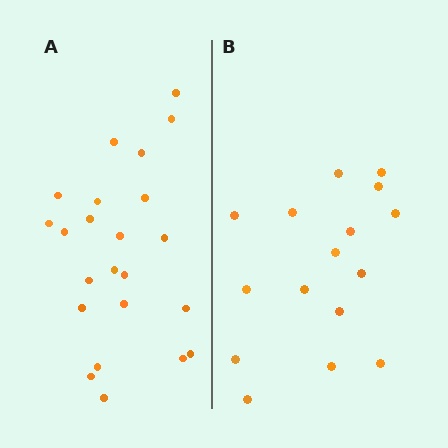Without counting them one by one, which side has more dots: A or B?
Region A (the left region) has more dots.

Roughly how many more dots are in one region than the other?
Region A has roughly 8 or so more dots than region B.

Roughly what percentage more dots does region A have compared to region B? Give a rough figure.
About 45% more.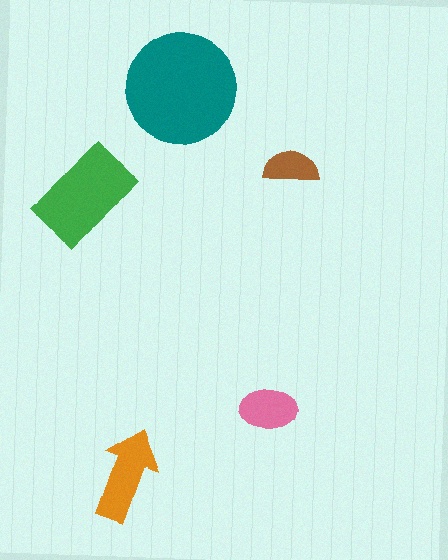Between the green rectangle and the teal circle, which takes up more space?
The teal circle.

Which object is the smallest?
The brown semicircle.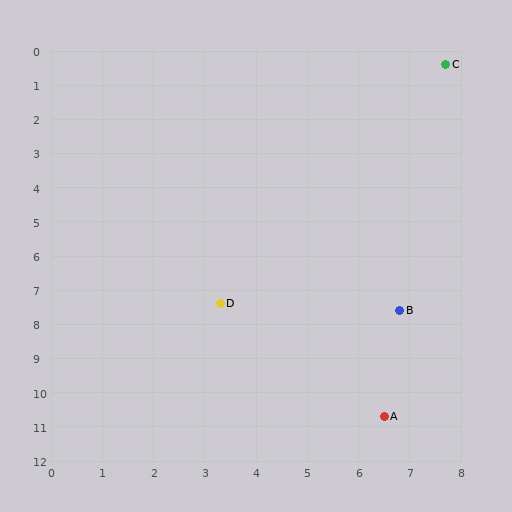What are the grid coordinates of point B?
Point B is at approximately (6.8, 7.6).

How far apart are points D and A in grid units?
Points D and A are about 4.6 grid units apart.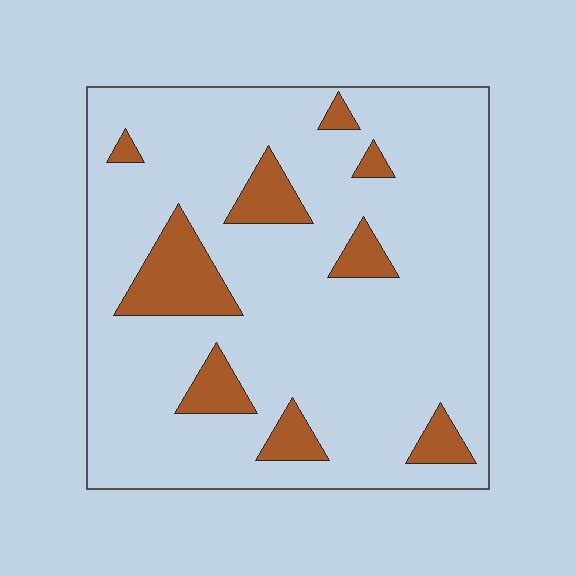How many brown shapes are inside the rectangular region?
9.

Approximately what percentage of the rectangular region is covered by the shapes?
Approximately 15%.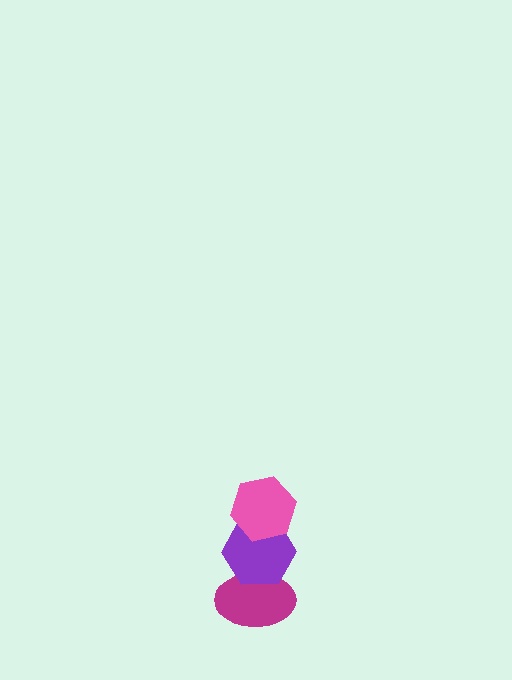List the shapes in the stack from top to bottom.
From top to bottom: the pink hexagon, the purple hexagon, the magenta ellipse.